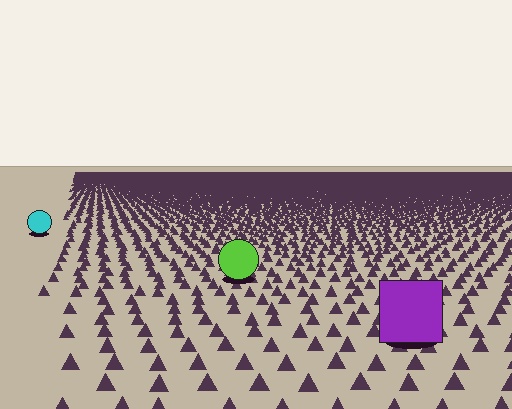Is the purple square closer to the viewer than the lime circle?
Yes. The purple square is closer — you can tell from the texture gradient: the ground texture is coarser near it.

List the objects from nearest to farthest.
From nearest to farthest: the purple square, the lime circle, the cyan circle.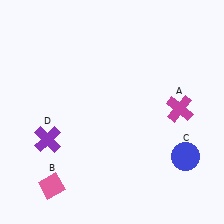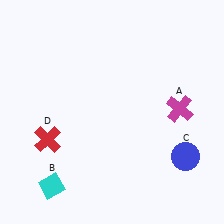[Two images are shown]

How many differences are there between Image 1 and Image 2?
There are 2 differences between the two images.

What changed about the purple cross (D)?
In Image 1, D is purple. In Image 2, it changed to red.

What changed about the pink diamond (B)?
In Image 1, B is pink. In Image 2, it changed to cyan.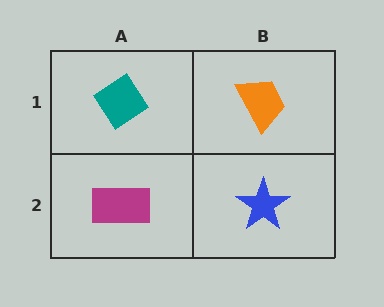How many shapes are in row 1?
2 shapes.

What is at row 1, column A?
A teal diamond.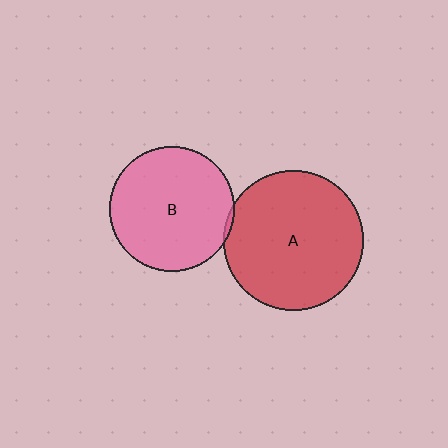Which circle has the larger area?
Circle A (red).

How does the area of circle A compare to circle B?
Approximately 1.2 times.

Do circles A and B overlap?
Yes.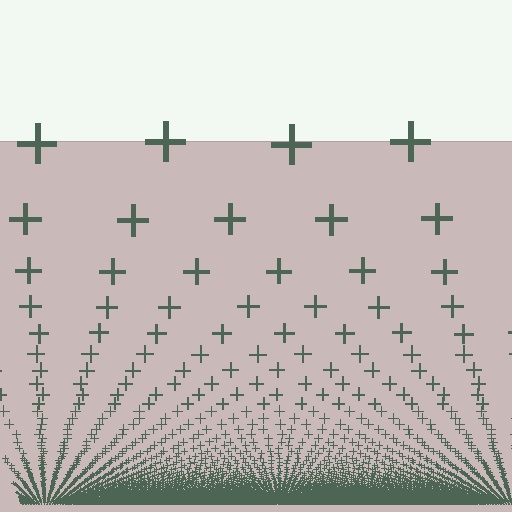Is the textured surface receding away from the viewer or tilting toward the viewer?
The surface appears to tilt toward the viewer. Texture elements get larger and sparser toward the top.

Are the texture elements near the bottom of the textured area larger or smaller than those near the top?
Smaller. The gradient is inverted — elements near the bottom are smaller and denser.